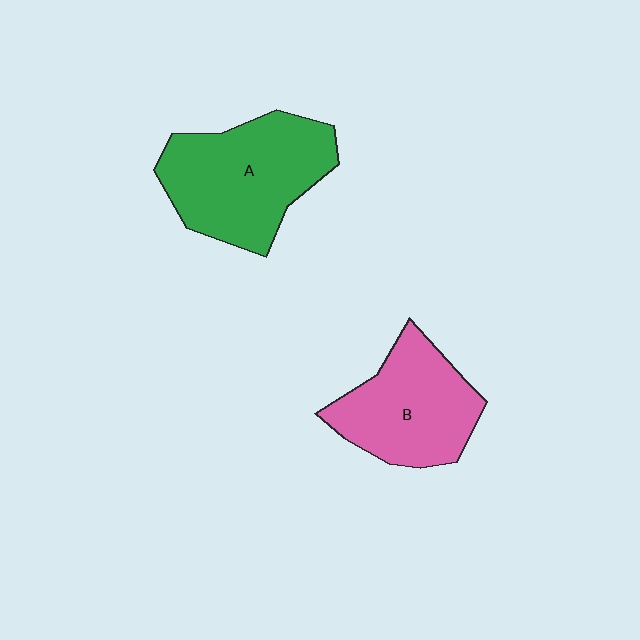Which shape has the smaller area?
Shape B (pink).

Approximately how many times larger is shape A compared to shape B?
Approximately 1.2 times.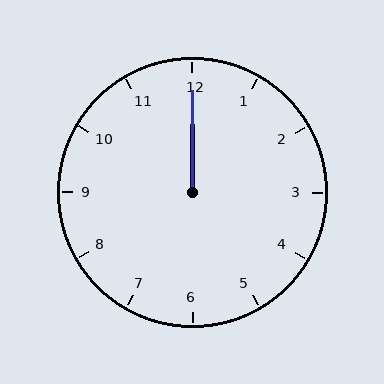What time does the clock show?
12:00.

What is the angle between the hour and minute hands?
Approximately 0 degrees.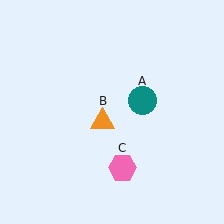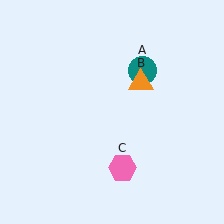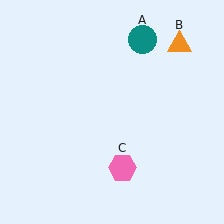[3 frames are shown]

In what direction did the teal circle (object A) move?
The teal circle (object A) moved up.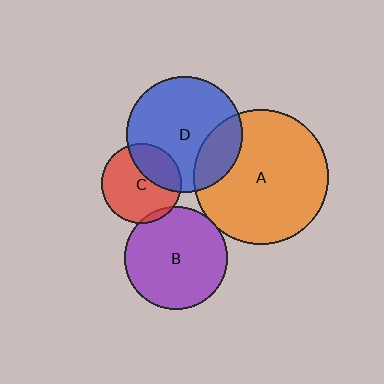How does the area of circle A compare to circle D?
Approximately 1.3 times.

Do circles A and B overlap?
Yes.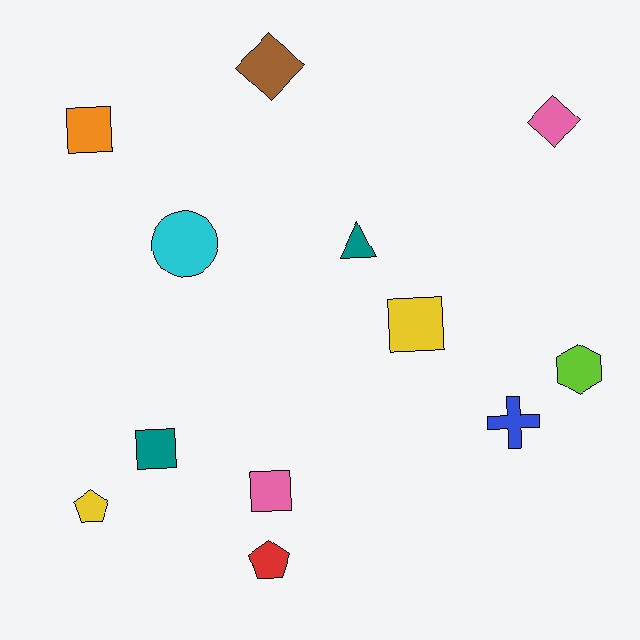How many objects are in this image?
There are 12 objects.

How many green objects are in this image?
There are no green objects.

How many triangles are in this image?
There is 1 triangle.